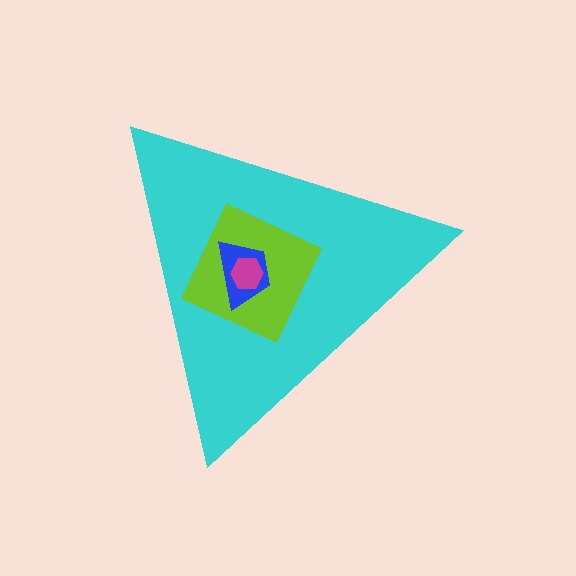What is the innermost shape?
The magenta hexagon.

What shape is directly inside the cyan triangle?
The lime square.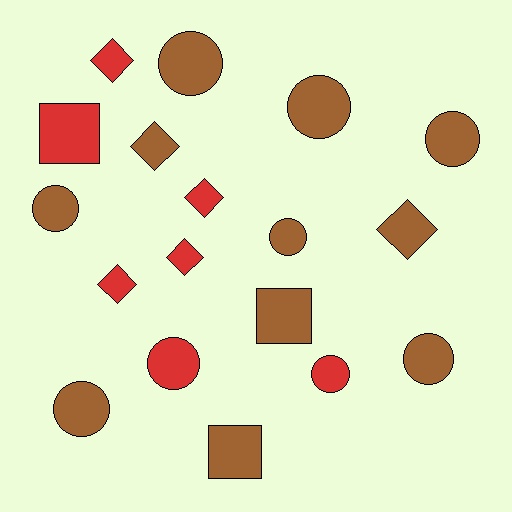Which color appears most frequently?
Brown, with 11 objects.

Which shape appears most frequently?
Circle, with 9 objects.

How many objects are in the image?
There are 18 objects.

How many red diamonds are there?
There are 4 red diamonds.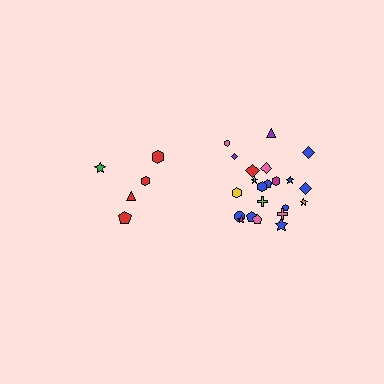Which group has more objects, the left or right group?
The right group.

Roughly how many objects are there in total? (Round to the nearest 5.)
Roughly 25 objects in total.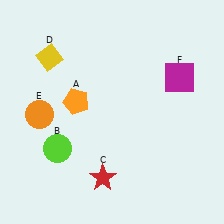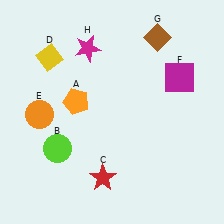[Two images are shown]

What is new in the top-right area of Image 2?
A brown diamond (G) was added in the top-right area of Image 2.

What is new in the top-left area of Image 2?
A magenta star (H) was added in the top-left area of Image 2.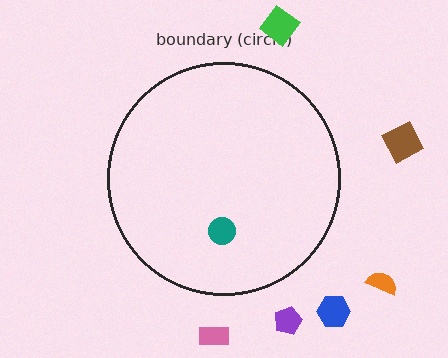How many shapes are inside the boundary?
1 inside, 6 outside.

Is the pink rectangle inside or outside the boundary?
Outside.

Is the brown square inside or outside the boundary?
Outside.